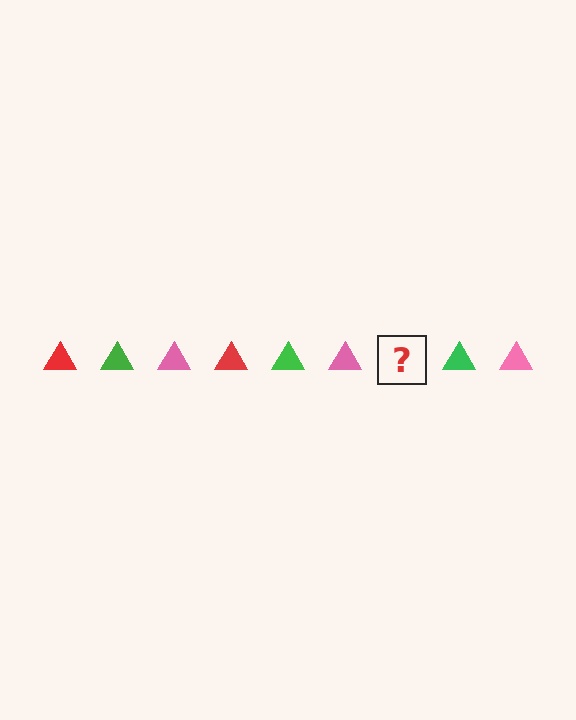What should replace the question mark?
The question mark should be replaced with a red triangle.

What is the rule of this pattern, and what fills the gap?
The rule is that the pattern cycles through red, green, pink triangles. The gap should be filled with a red triangle.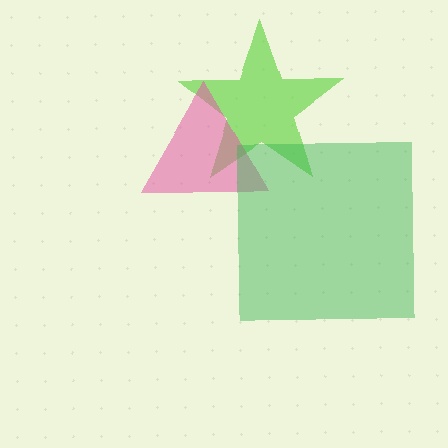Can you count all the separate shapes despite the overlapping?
Yes, there are 3 separate shapes.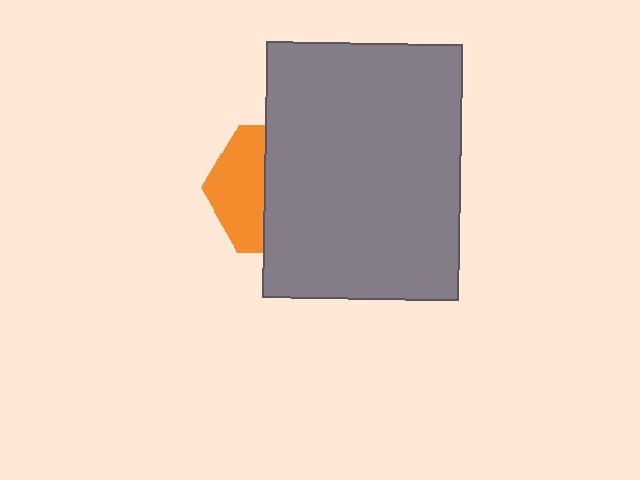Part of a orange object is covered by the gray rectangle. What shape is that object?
It is a hexagon.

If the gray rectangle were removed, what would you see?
You would see the complete orange hexagon.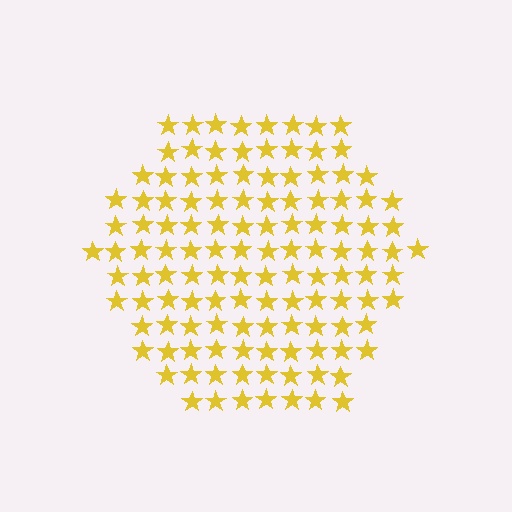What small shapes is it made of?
It is made of small stars.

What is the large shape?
The large shape is a hexagon.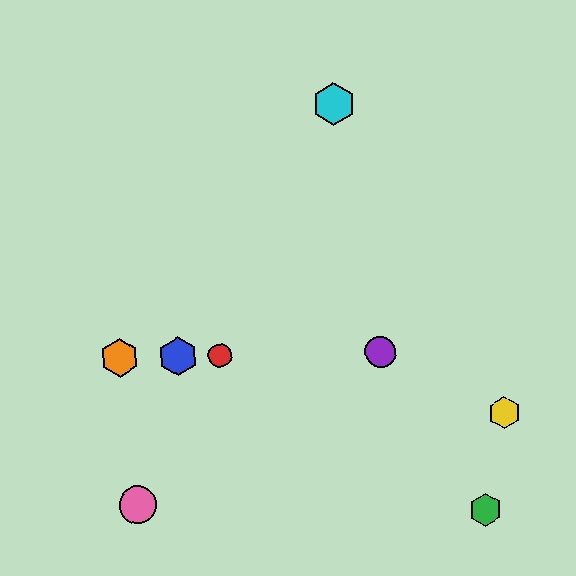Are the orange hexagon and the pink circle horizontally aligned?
No, the orange hexagon is at y≈358 and the pink circle is at y≈505.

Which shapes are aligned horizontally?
The red circle, the blue hexagon, the purple circle, the orange hexagon are aligned horizontally.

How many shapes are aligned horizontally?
4 shapes (the red circle, the blue hexagon, the purple circle, the orange hexagon) are aligned horizontally.